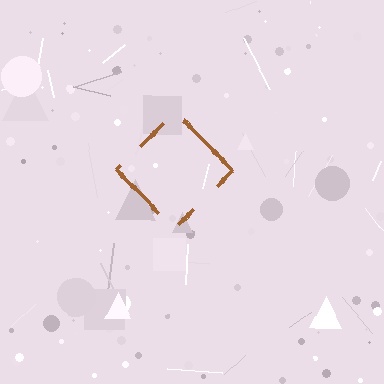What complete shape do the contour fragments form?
The contour fragments form a diamond.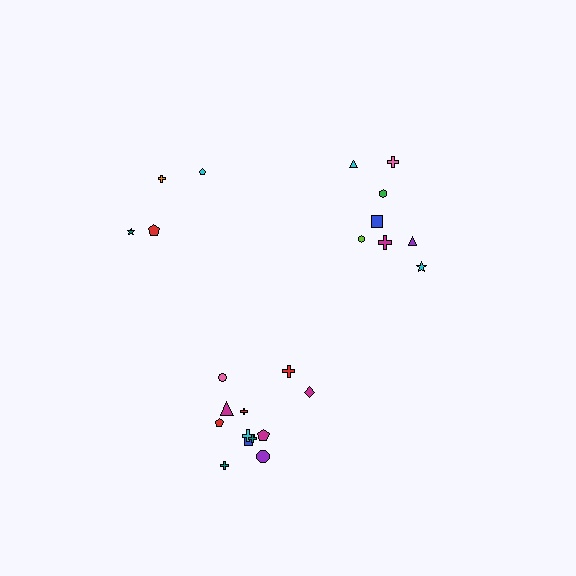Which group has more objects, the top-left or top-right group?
The top-right group.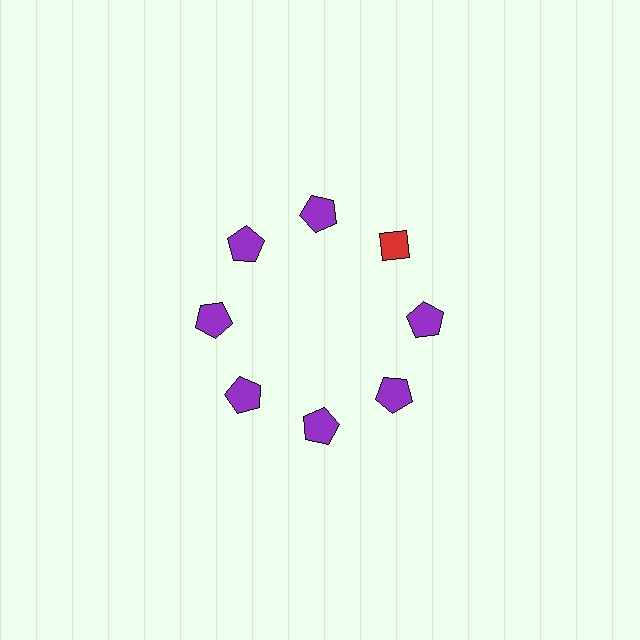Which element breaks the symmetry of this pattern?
The red diamond at roughly the 2 o'clock position breaks the symmetry. All other shapes are purple pentagons.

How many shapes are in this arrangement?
There are 8 shapes arranged in a ring pattern.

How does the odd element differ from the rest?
It differs in both color (red instead of purple) and shape (diamond instead of pentagon).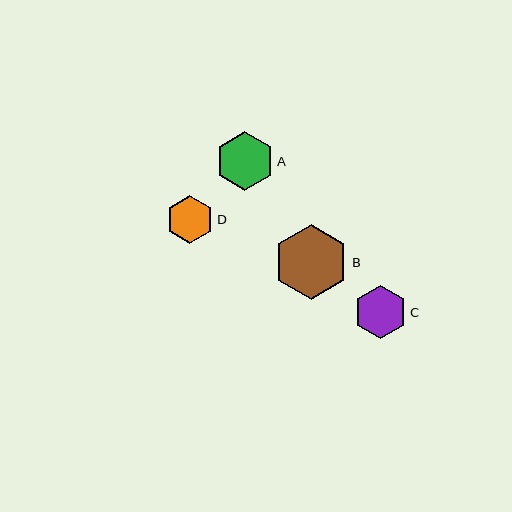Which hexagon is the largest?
Hexagon B is the largest with a size of approximately 75 pixels.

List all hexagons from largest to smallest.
From largest to smallest: B, A, C, D.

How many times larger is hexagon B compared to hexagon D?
Hexagon B is approximately 1.6 times the size of hexagon D.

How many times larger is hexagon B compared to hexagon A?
Hexagon B is approximately 1.3 times the size of hexagon A.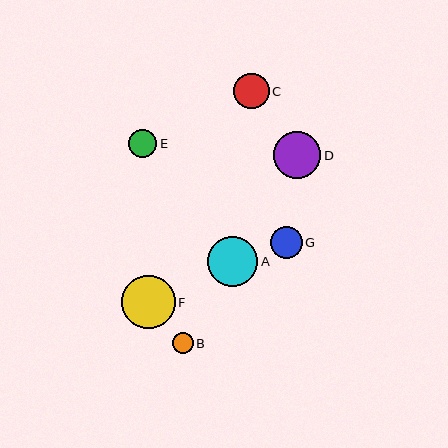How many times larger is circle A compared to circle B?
Circle A is approximately 2.4 times the size of circle B.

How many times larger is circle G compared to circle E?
Circle G is approximately 1.1 times the size of circle E.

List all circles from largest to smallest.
From largest to smallest: F, A, D, C, G, E, B.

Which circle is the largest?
Circle F is the largest with a size of approximately 53 pixels.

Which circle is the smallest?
Circle B is the smallest with a size of approximately 21 pixels.